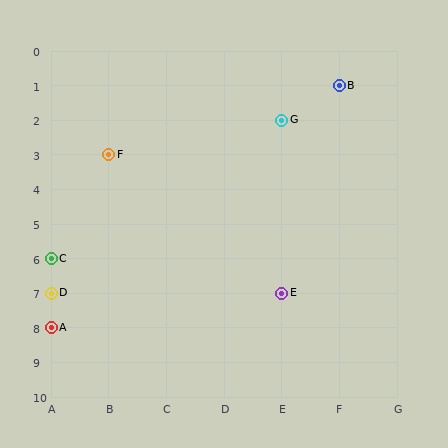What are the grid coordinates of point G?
Point G is at grid coordinates (E, 2).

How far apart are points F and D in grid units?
Points F and D are 1 column and 4 rows apart (about 4.1 grid units diagonally).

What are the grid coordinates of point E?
Point E is at grid coordinates (E, 7).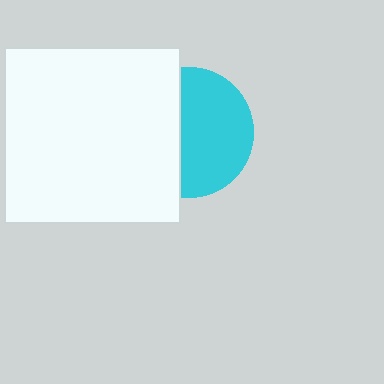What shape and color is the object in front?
The object in front is a white square.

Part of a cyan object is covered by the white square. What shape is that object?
It is a circle.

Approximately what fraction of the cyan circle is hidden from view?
Roughly 43% of the cyan circle is hidden behind the white square.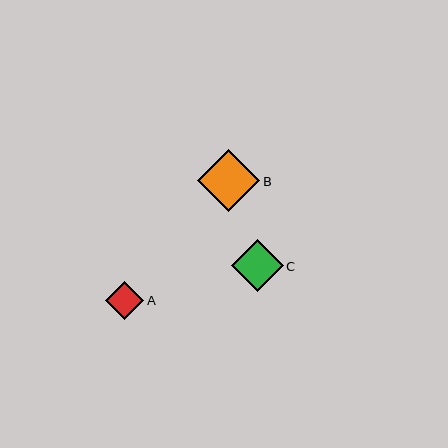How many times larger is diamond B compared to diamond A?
Diamond B is approximately 1.6 times the size of diamond A.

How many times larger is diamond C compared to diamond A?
Diamond C is approximately 1.4 times the size of diamond A.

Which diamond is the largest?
Diamond B is the largest with a size of approximately 62 pixels.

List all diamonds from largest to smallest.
From largest to smallest: B, C, A.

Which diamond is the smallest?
Diamond A is the smallest with a size of approximately 38 pixels.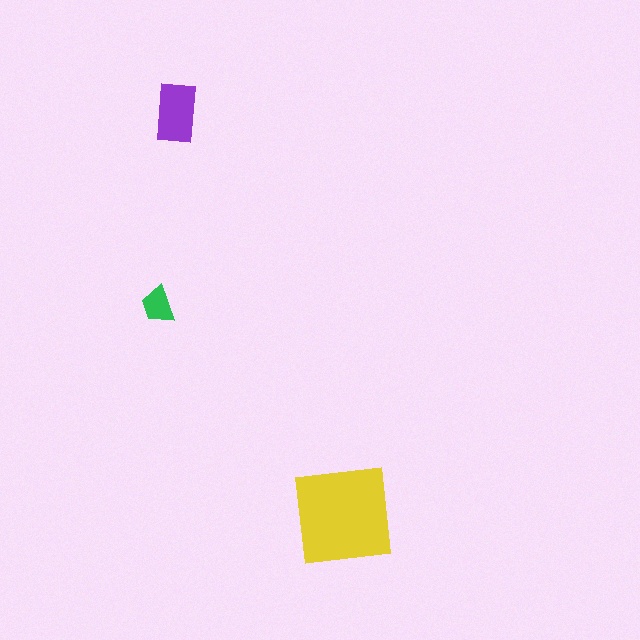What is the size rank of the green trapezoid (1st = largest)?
3rd.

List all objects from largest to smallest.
The yellow square, the purple rectangle, the green trapezoid.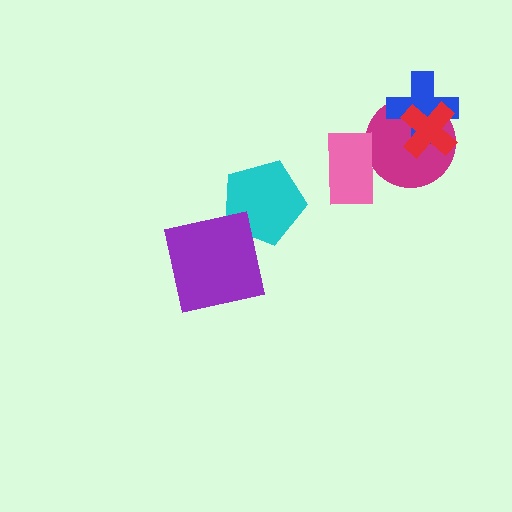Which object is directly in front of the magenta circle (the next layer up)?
The blue cross is directly in front of the magenta circle.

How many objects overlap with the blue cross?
2 objects overlap with the blue cross.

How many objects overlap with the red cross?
2 objects overlap with the red cross.